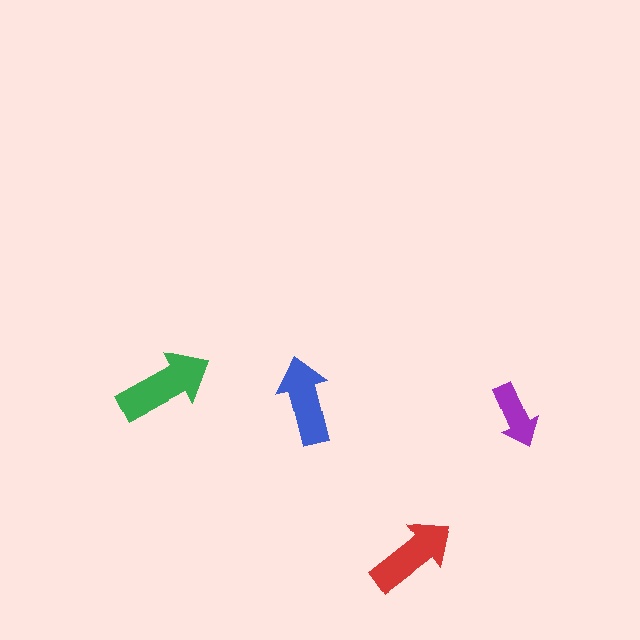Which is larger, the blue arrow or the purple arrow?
The blue one.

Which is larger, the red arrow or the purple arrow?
The red one.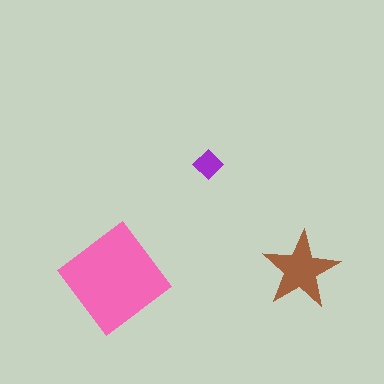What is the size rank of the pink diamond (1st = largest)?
1st.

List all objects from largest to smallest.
The pink diamond, the brown star, the purple diamond.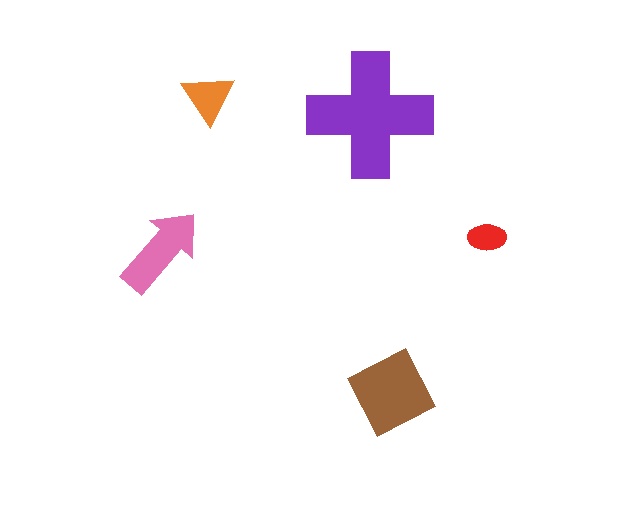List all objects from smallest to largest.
The red ellipse, the orange triangle, the pink arrow, the brown diamond, the purple cross.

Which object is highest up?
The orange triangle is topmost.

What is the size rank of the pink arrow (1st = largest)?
3rd.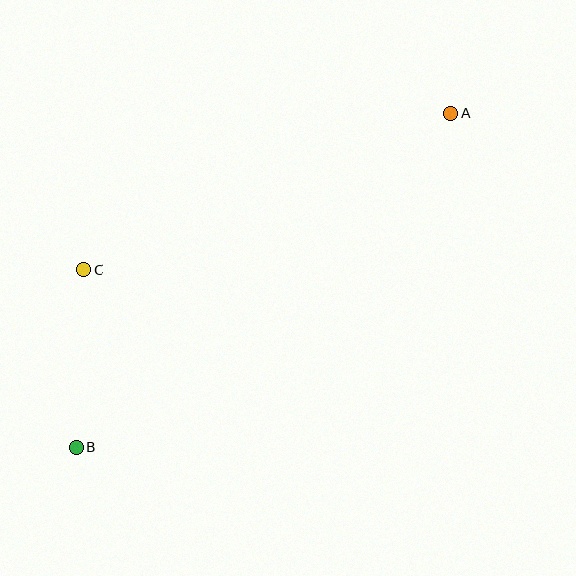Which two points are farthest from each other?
Points A and B are farthest from each other.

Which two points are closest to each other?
Points B and C are closest to each other.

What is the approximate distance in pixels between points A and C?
The distance between A and C is approximately 399 pixels.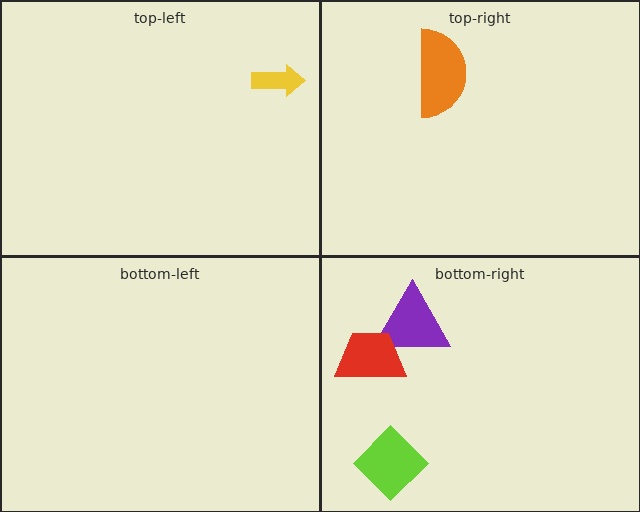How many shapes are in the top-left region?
1.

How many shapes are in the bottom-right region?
3.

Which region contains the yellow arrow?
The top-left region.